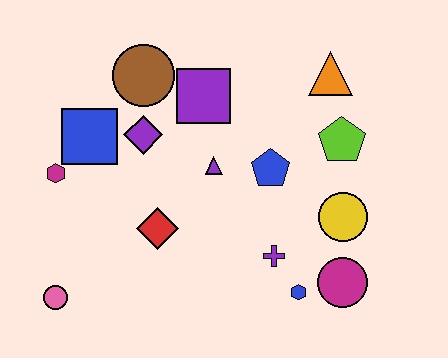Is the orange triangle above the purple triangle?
Yes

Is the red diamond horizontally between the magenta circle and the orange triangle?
No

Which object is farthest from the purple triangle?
The pink circle is farthest from the purple triangle.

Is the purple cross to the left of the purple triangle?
No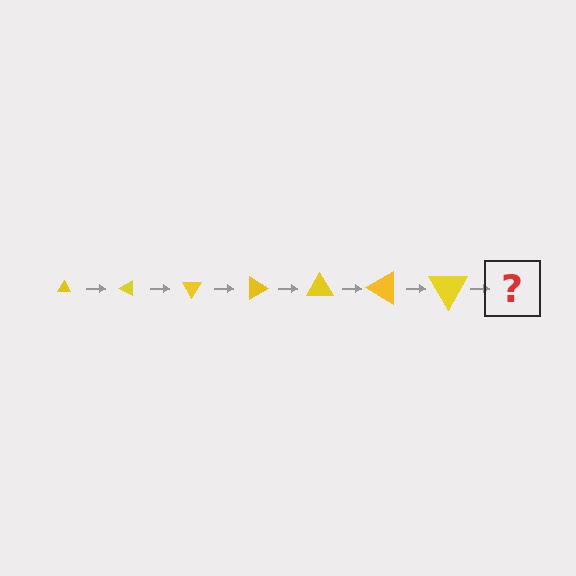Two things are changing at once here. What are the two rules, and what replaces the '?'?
The two rules are that the triangle grows larger each step and it rotates 30 degrees each step. The '?' should be a triangle, larger than the previous one and rotated 210 degrees from the start.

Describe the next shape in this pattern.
It should be a triangle, larger than the previous one and rotated 210 degrees from the start.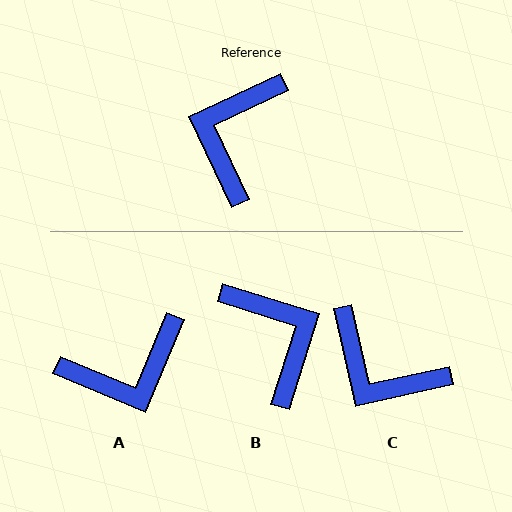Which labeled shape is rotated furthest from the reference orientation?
B, about 133 degrees away.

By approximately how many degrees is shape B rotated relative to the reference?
Approximately 133 degrees clockwise.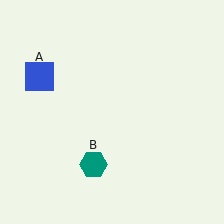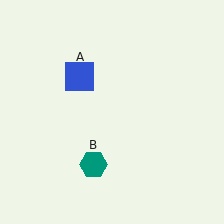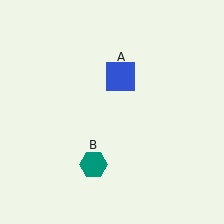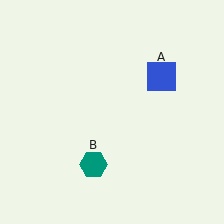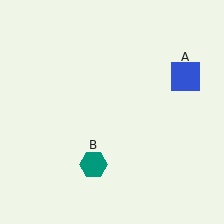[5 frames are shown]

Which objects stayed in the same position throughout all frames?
Teal hexagon (object B) remained stationary.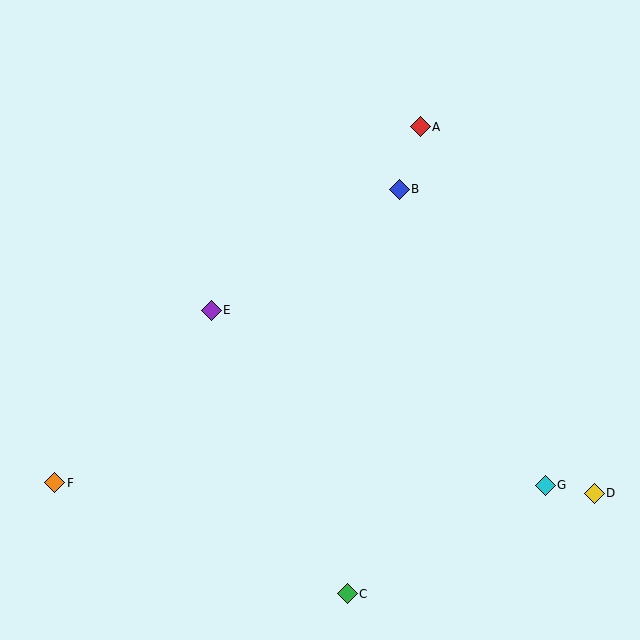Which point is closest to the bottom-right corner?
Point D is closest to the bottom-right corner.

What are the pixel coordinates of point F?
Point F is at (55, 483).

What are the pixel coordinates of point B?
Point B is at (399, 189).